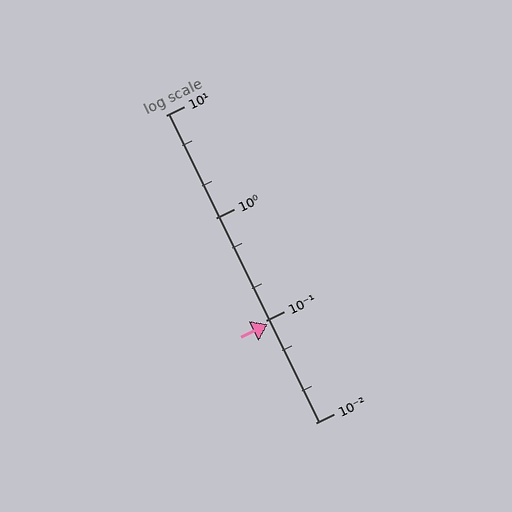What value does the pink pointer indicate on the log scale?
The pointer indicates approximately 0.091.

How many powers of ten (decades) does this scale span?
The scale spans 3 decades, from 0.01 to 10.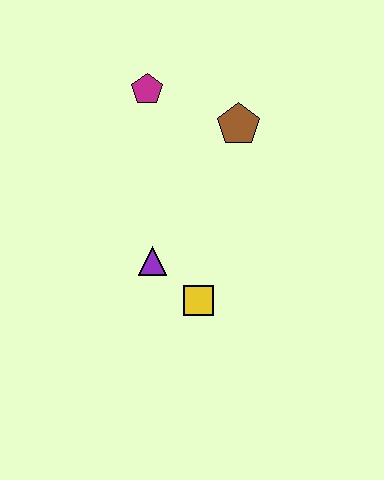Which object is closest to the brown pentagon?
The magenta pentagon is closest to the brown pentagon.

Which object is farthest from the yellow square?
The magenta pentagon is farthest from the yellow square.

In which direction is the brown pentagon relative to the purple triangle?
The brown pentagon is above the purple triangle.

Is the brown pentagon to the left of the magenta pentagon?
No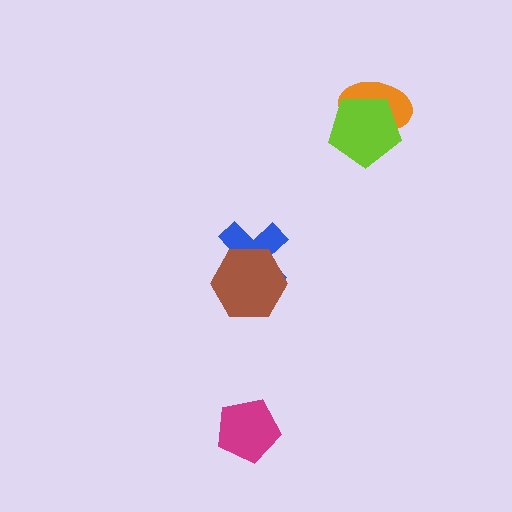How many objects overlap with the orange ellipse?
1 object overlaps with the orange ellipse.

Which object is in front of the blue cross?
The brown hexagon is in front of the blue cross.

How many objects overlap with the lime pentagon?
1 object overlaps with the lime pentagon.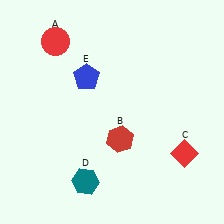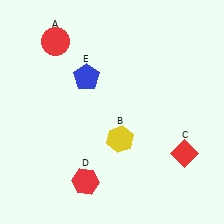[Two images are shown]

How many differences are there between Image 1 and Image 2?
There are 2 differences between the two images.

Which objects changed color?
B changed from red to yellow. D changed from teal to red.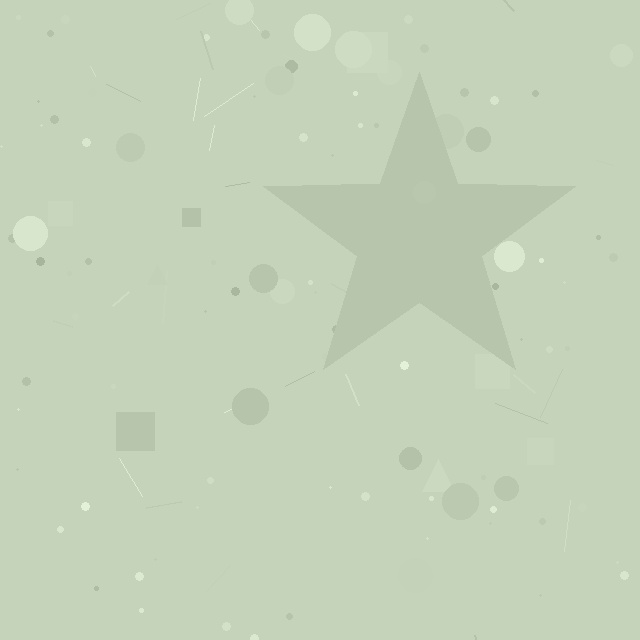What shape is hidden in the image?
A star is hidden in the image.